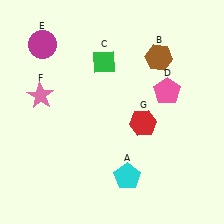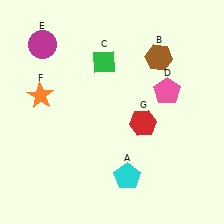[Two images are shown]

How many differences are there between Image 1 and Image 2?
There is 1 difference between the two images.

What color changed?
The star (F) changed from pink in Image 1 to orange in Image 2.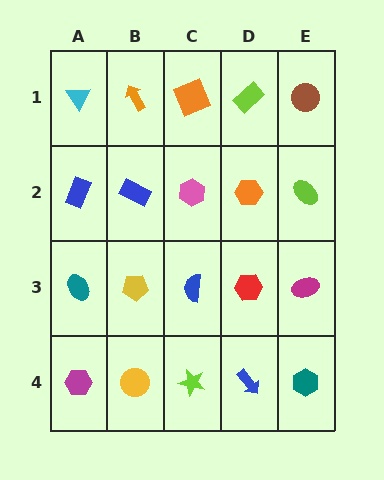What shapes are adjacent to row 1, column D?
An orange hexagon (row 2, column D), an orange square (row 1, column C), a brown circle (row 1, column E).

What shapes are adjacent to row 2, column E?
A brown circle (row 1, column E), a magenta ellipse (row 3, column E), an orange hexagon (row 2, column D).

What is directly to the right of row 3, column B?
A blue semicircle.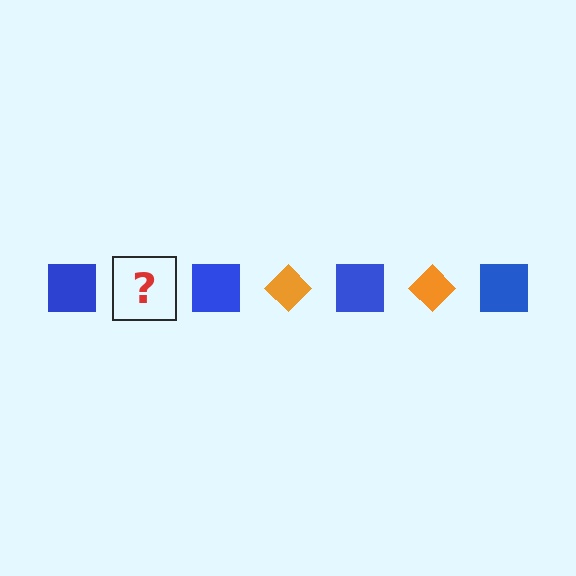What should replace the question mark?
The question mark should be replaced with an orange diamond.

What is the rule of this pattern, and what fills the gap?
The rule is that the pattern alternates between blue square and orange diamond. The gap should be filled with an orange diamond.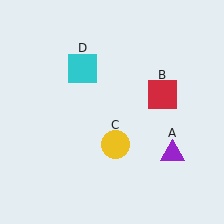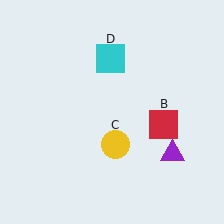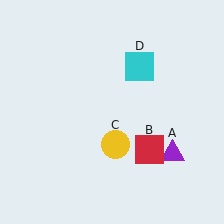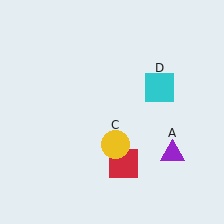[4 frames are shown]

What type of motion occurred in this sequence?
The red square (object B), cyan square (object D) rotated clockwise around the center of the scene.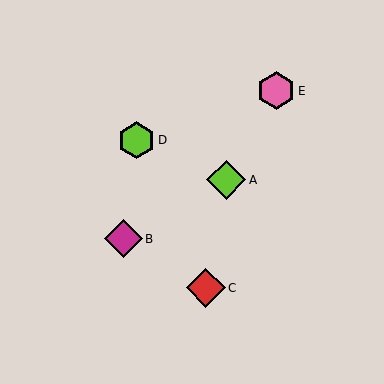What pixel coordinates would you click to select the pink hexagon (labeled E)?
Click at (276, 91) to select the pink hexagon E.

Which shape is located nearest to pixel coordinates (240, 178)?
The lime diamond (labeled A) at (226, 180) is nearest to that location.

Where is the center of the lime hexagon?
The center of the lime hexagon is at (137, 140).